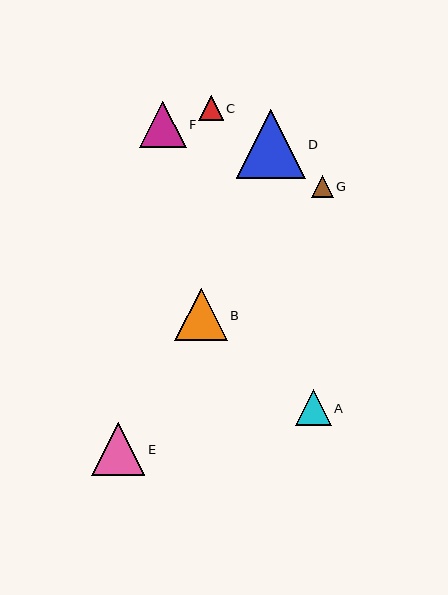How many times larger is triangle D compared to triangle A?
Triangle D is approximately 1.9 times the size of triangle A.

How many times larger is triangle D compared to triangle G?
Triangle D is approximately 3.1 times the size of triangle G.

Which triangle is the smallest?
Triangle G is the smallest with a size of approximately 22 pixels.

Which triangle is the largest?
Triangle D is the largest with a size of approximately 69 pixels.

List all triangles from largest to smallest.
From largest to smallest: D, E, B, F, A, C, G.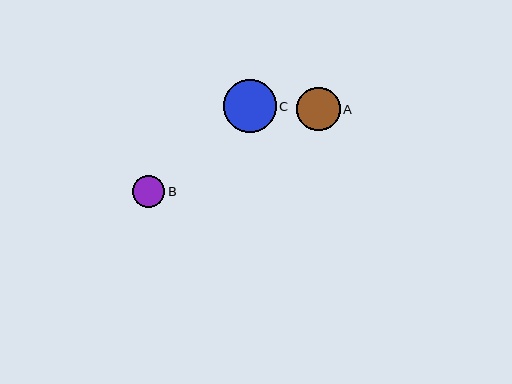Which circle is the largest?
Circle C is the largest with a size of approximately 53 pixels.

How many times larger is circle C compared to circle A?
Circle C is approximately 1.2 times the size of circle A.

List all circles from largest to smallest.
From largest to smallest: C, A, B.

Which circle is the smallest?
Circle B is the smallest with a size of approximately 32 pixels.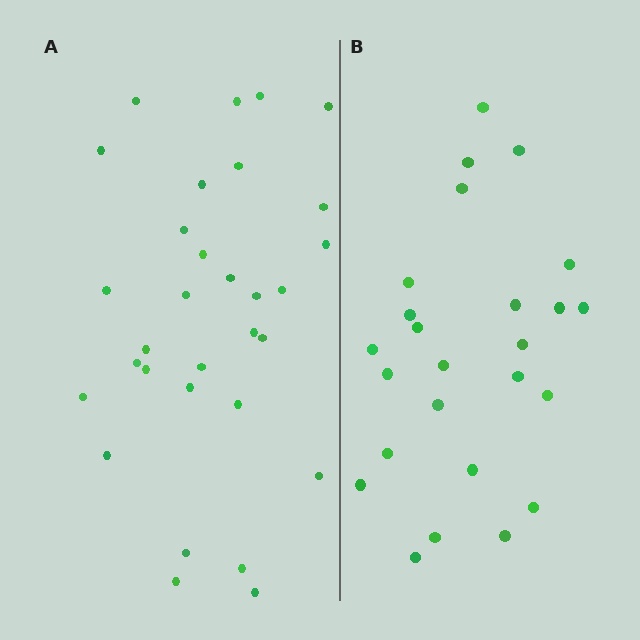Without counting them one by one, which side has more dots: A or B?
Region A (the left region) has more dots.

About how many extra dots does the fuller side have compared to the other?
Region A has about 6 more dots than region B.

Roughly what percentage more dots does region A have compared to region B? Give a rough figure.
About 25% more.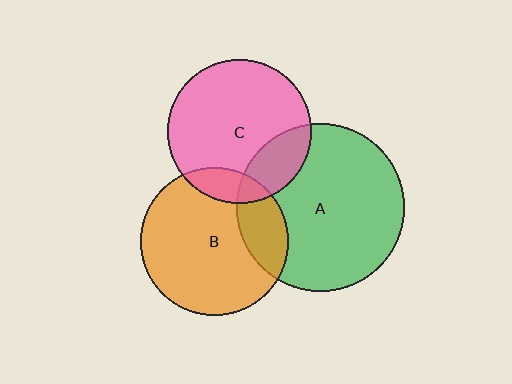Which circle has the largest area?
Circle A (green).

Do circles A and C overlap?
Yes.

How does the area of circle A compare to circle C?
Approximately 1.4 times.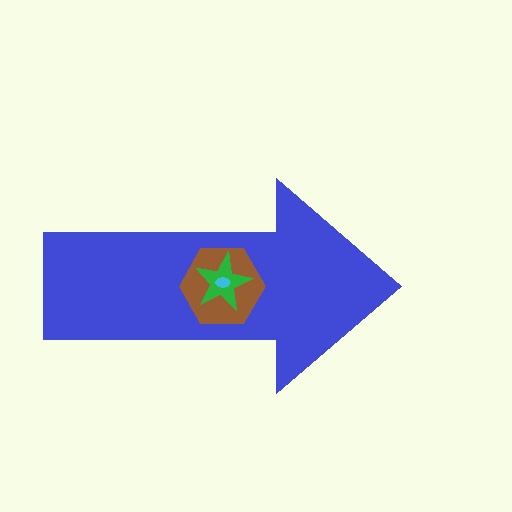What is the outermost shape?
The blue arrow.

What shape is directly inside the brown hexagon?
The green star.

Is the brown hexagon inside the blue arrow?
Yes.